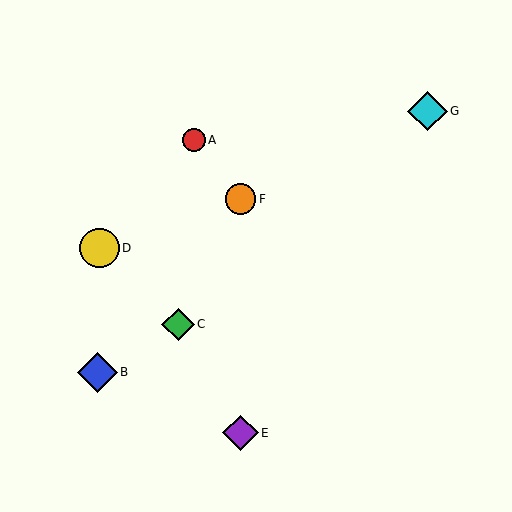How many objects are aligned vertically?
2 objects (E, F) are aligned vertically.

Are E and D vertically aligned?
No, E is at x≈240 and D is at x≈99.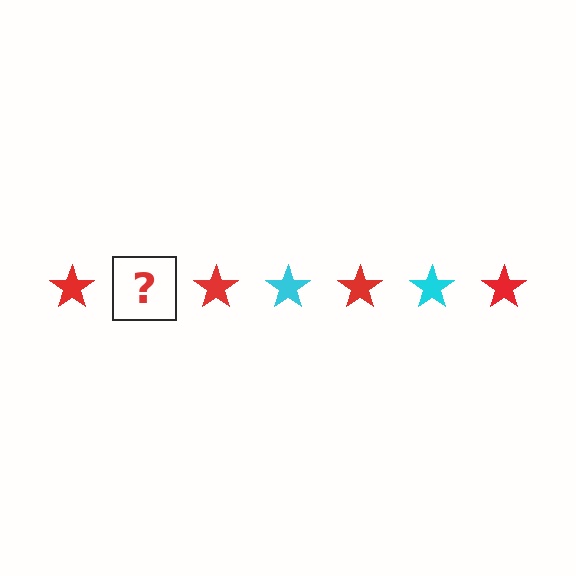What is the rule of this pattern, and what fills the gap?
The rule is that the pattern cycles through red, cyan stars. The gap should be filled with a cyan star.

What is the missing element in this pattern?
The missing element is a cyan star.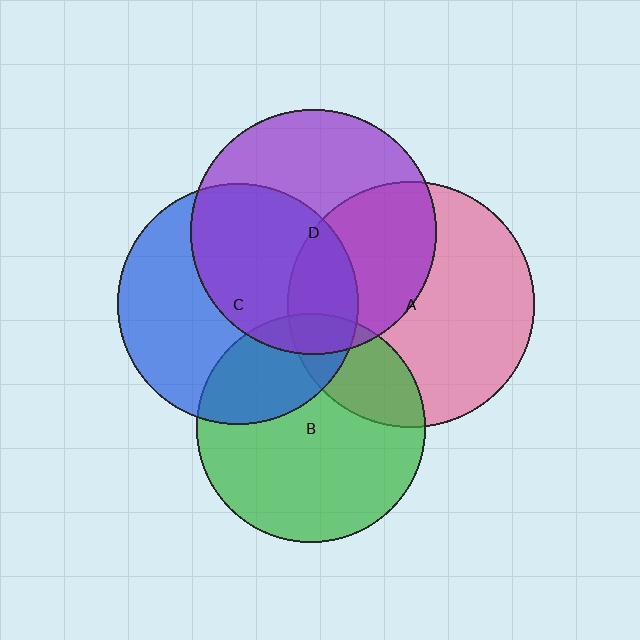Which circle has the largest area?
Circle A (pink).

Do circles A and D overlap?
Yes.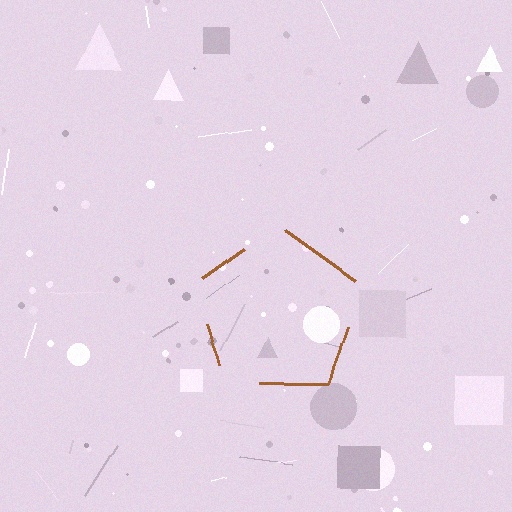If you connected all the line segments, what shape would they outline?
They would outline a pentagon.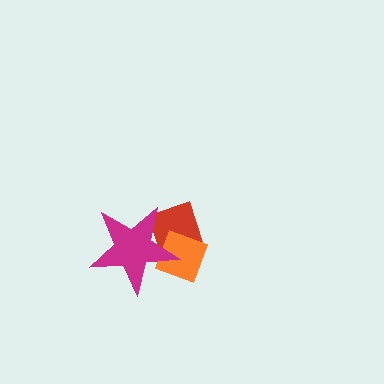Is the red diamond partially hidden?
Yes, it is partially covered by another shape.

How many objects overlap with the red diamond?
2 objects overlap with the red diamond.